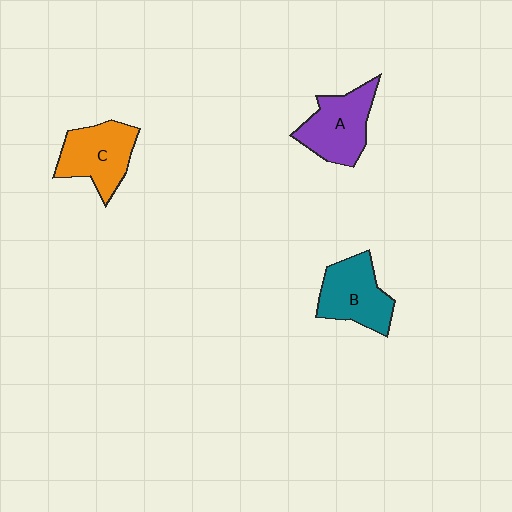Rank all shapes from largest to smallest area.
From largest to smallest: A (purple), C (orange), B (teal).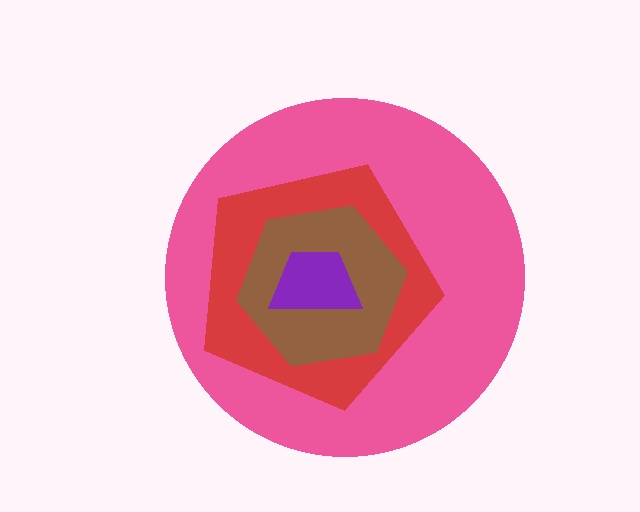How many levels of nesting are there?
4.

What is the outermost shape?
The pink circle.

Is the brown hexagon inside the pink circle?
Yes.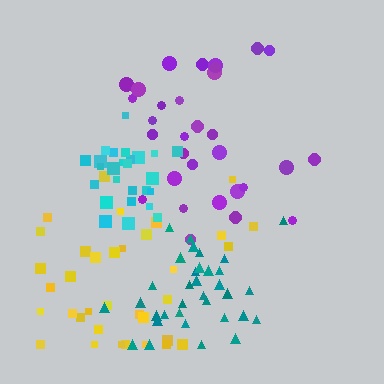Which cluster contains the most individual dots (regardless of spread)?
Yellow (35).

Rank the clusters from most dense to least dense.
cyan, teal, purple, yellow.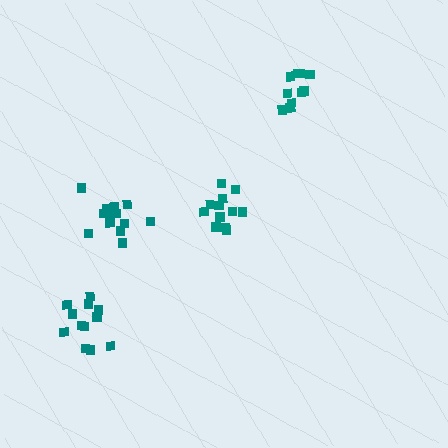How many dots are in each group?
Group 1: 15 dots, Group 2: 10 dots, Group 3: 12 dots, Group 4: 12 dots (49 total).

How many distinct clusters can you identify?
There are 4 distinct clusters.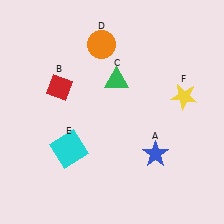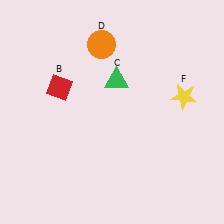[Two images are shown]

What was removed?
The blue star (A), the cyan square (E) were removed in Image 2.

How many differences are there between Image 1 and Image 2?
There are 2 differences between the two images.